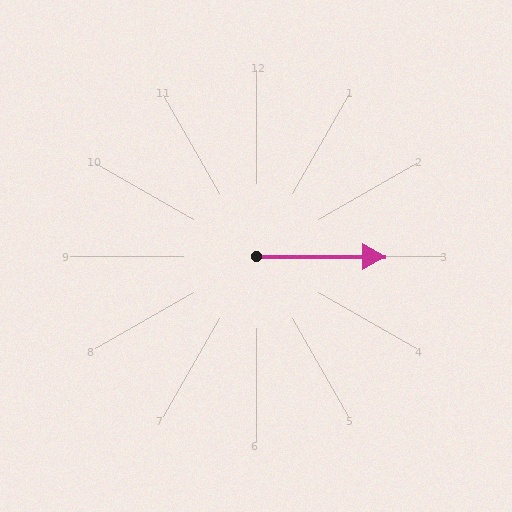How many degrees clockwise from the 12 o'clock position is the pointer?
Approximately 90 degrees.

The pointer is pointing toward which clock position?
Roughly 3 o'clock.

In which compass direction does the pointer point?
East.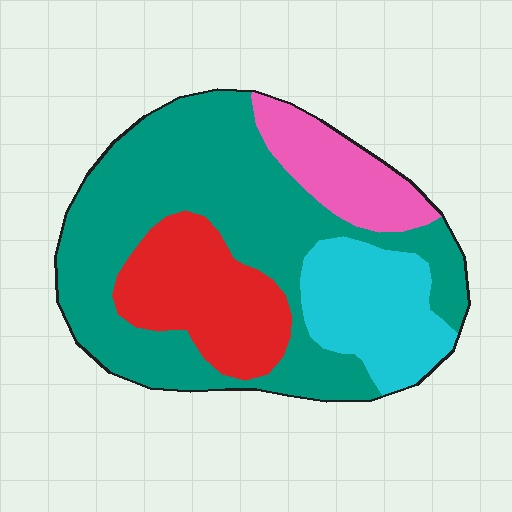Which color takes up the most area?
Teal, at roughly 55%.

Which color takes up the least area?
Pink, at roughly 10%.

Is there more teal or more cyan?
Teal.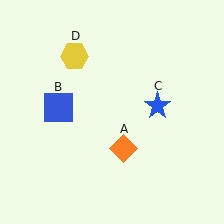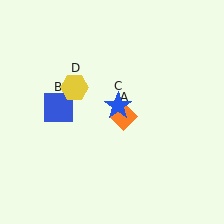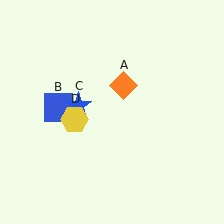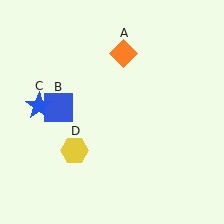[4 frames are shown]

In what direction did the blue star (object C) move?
The blue star (object C) moved left.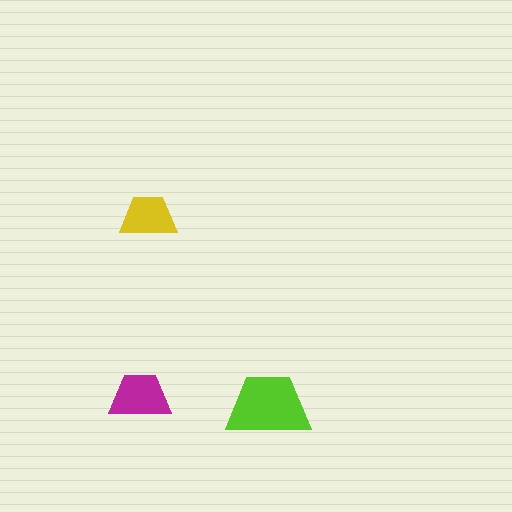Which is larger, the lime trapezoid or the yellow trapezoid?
The lime one.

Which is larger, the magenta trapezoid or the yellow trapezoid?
The magenta one.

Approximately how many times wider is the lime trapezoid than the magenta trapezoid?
About 1.5 times wider.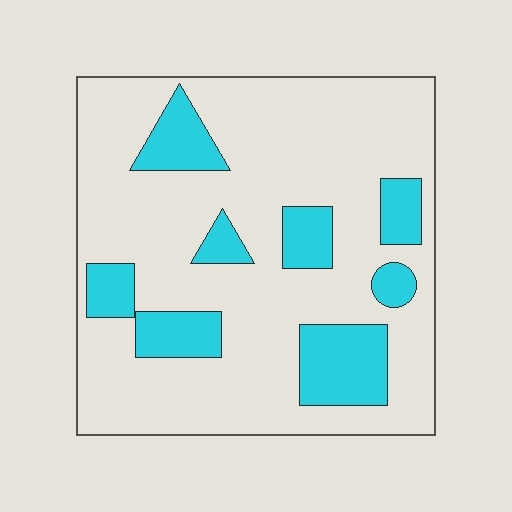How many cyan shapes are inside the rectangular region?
8.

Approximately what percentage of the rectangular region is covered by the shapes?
Approximately 20%.